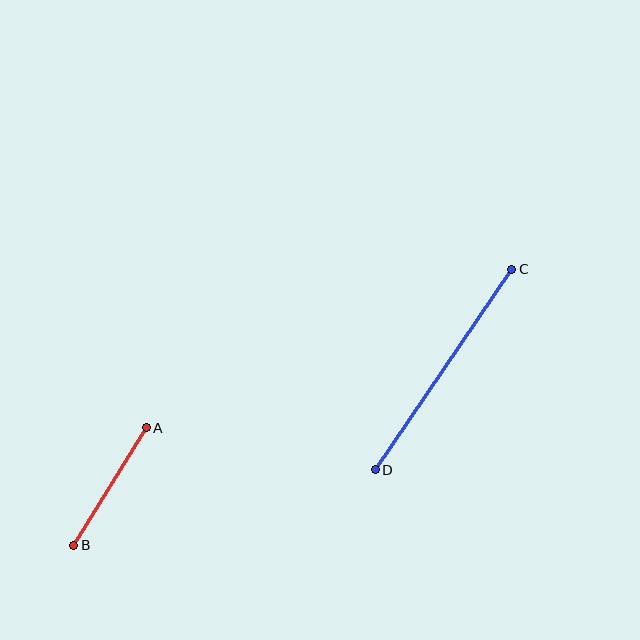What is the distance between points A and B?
The distance is approximately 138 pixels.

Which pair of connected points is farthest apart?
Points C and D are farthest apart.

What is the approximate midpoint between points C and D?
The midpoint is at approximately (443, 369) pixels.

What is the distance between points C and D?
The distance is approximately 243 pixels.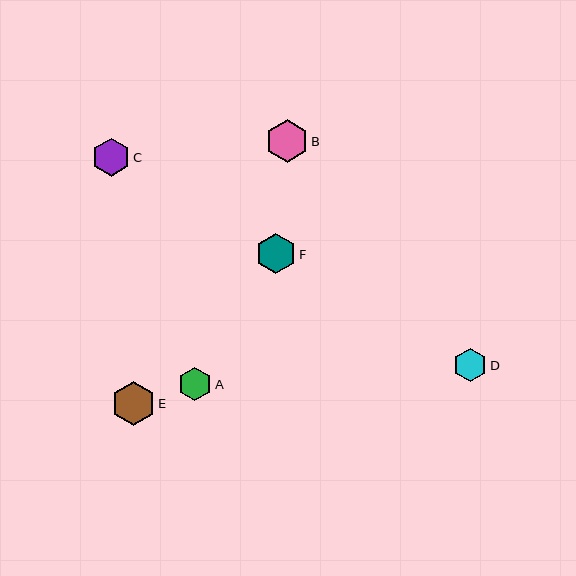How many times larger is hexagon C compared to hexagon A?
Hexagon C is approximately 1.1 times the size of hexagon A.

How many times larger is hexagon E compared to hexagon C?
Hexagon E is approximately 1.1 times the size of hexagon C.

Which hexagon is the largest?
Hexagon E is the largest with a size of approximately 44 pixels.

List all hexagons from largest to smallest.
From largest to smallest: E, B, F, C, A, D.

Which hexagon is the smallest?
Hexagon D is the smallest with a size of approximately 33 pixels.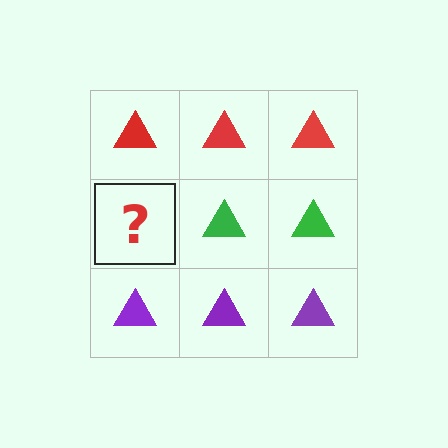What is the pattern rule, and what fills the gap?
The rule is that each row has a consistent color. The gap should be filled with a green triangle.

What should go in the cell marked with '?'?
The missing cell should contain a green triangle.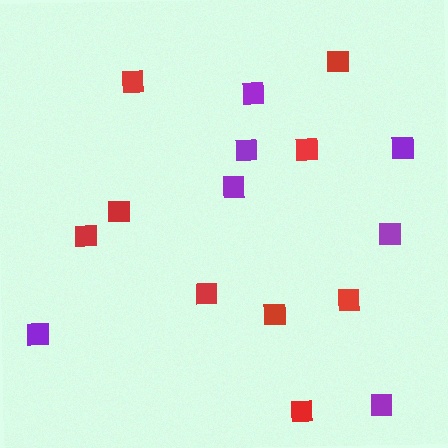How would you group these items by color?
There are 2 groups: one group of red squares (9) and one group of purple squares (7).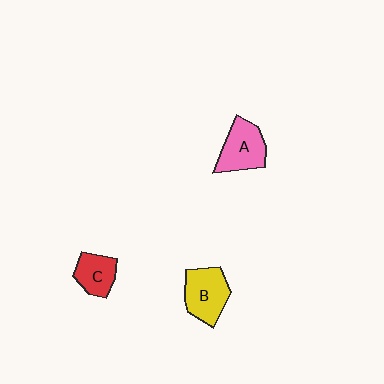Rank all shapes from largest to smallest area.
From largest to smallest: B (yellow), A (pink), C (red).